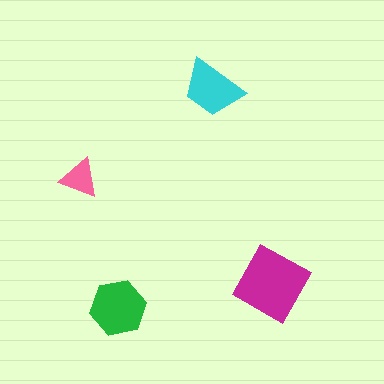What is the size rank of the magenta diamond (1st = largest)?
1st.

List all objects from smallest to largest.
The pink triangle, the cyan trapezoid, the green hexagon, the magenta diamond.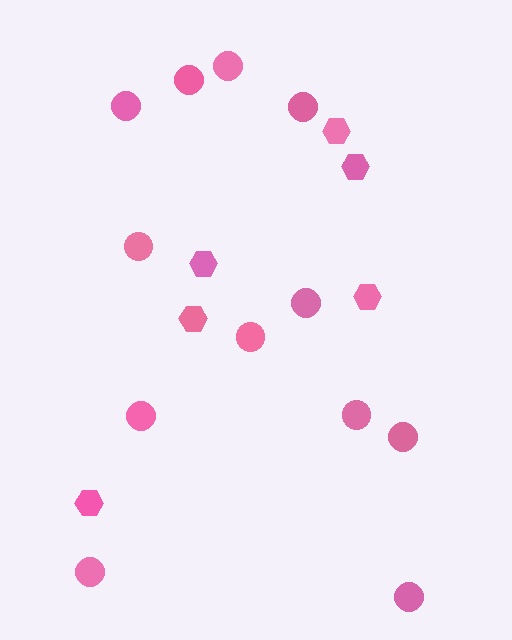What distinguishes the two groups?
There are 2 groups: one group of circles (12) and one group of hexagons (6).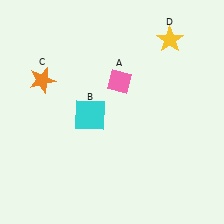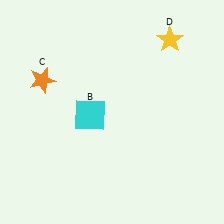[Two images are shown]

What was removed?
The pink diamond (A) was removed in Image 2.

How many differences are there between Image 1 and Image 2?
There is 1 difference between the two images.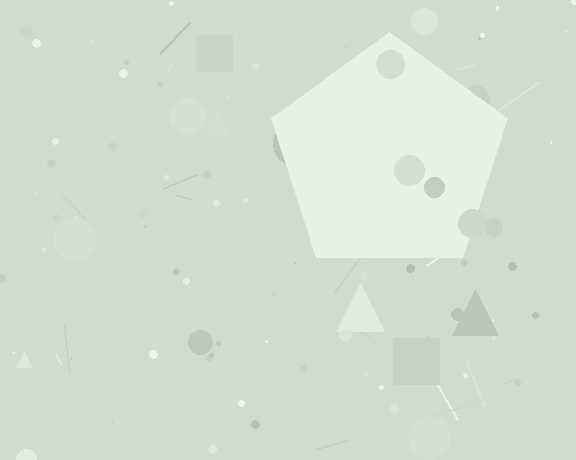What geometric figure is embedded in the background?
A pentagon is embedded in the background.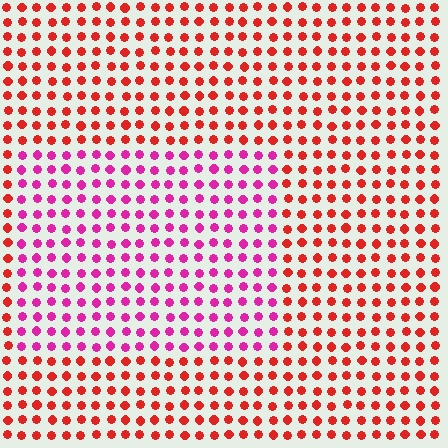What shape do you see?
I see a rectangle.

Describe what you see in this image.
The image is filled with small red elements in a uniform arrangement. A rectangle-shaped region is visible where the elements are tinted to a slightly different hue, forming a subtle color boundary.